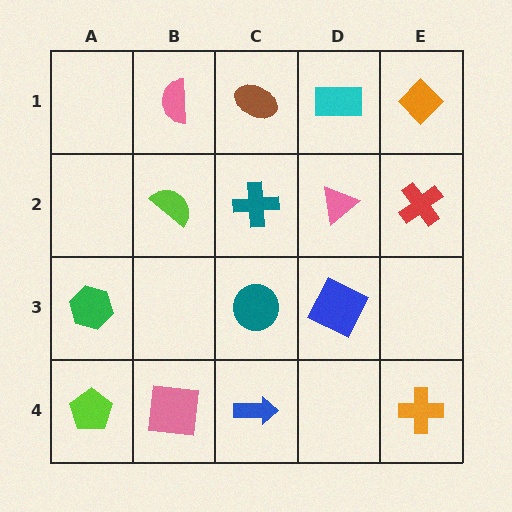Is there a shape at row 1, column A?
No, that cell is empty.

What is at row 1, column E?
An orange diamond.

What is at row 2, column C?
A teal cross.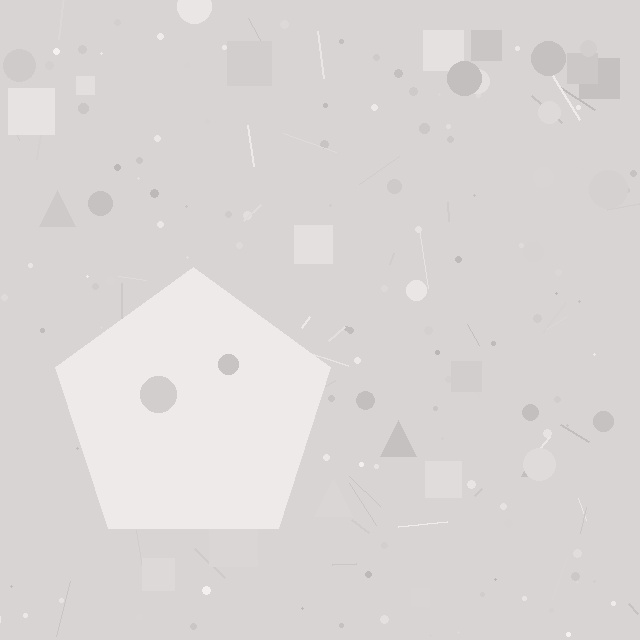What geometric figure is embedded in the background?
A pentagon is embedded in the background.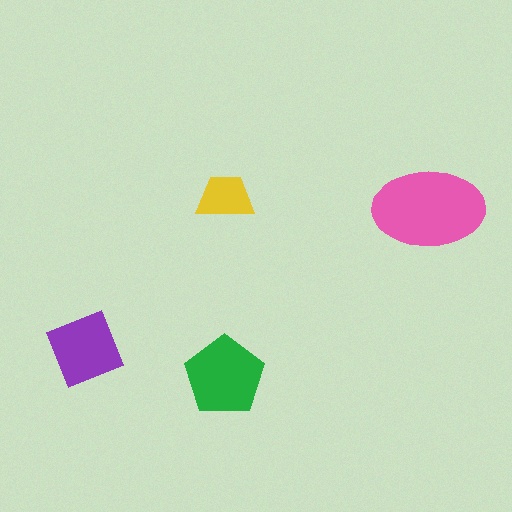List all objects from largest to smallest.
The pink ellipse, the green pentagon, the purple square, the yellow trapezoid.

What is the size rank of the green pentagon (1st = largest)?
2nd.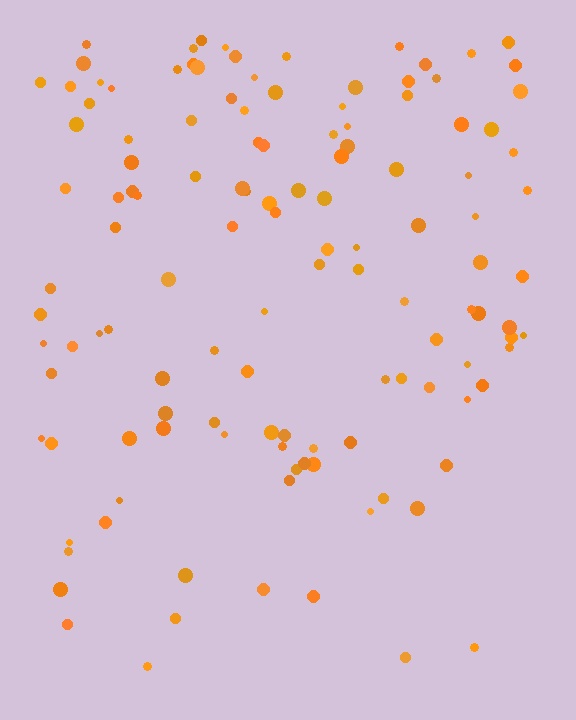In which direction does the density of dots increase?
From bottom to top, with the top side densest.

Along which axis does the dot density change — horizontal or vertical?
Vertical.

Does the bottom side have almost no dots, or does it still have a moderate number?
Still a moderate number, just noticeably fewer than the top.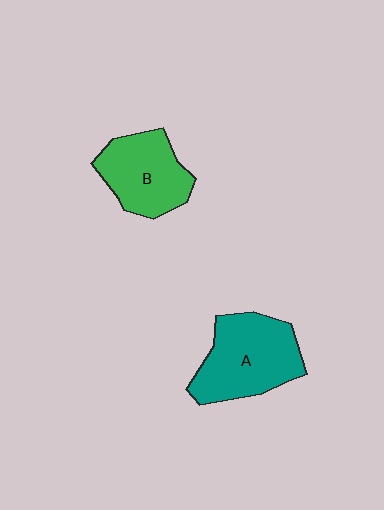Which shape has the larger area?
Shape A (teal).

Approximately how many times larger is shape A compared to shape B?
Approximately 1.2 times.